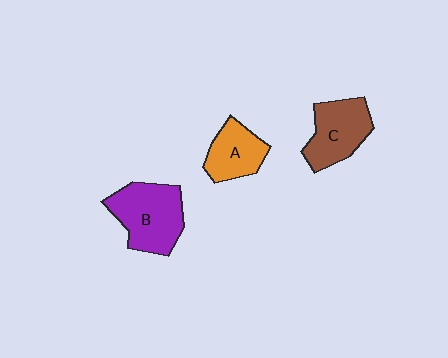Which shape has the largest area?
Shape B (purple).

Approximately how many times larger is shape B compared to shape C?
Approximately 1.2 times.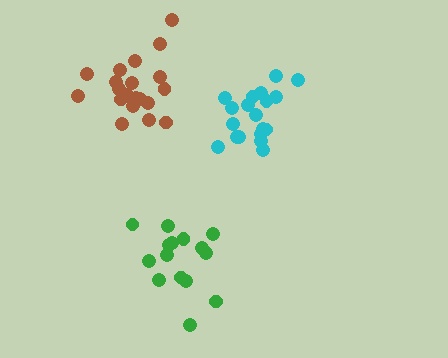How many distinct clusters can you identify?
There are 3 distinct clusters.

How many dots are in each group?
Group 1: 21 dots, Group 2: 16 dots, Group 3: 19 dots (56 total).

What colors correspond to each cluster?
The clusters are colored: brown, green, cyan.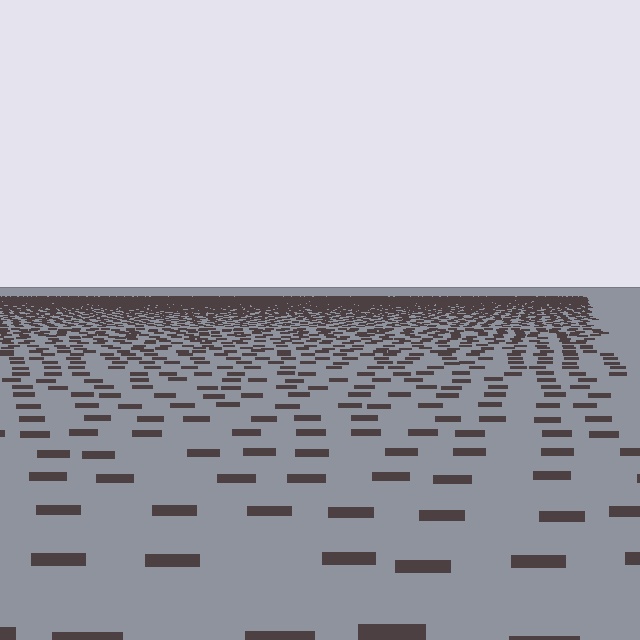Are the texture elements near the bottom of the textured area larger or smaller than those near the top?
Larger. Near the bottom, elements are closer to the viewer and appear at a bigger on-screen size.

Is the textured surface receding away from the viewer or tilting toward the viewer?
The surface is receding away from the viewer. Texture elements get smaller and denser toward the top.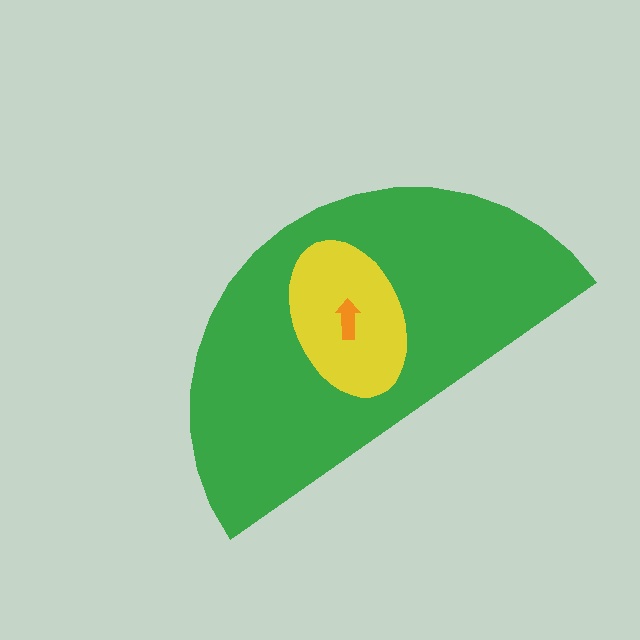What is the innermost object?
The orange arrow.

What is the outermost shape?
The green semicircle.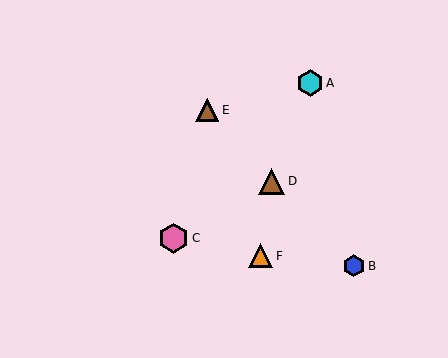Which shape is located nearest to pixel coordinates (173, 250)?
The pink hexagon (labeled C) at (174, 238) is nearest to that location.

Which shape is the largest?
The pink hexagon (labeled C) is the largest.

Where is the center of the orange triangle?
The center of the orange triangle is at (261, 256).